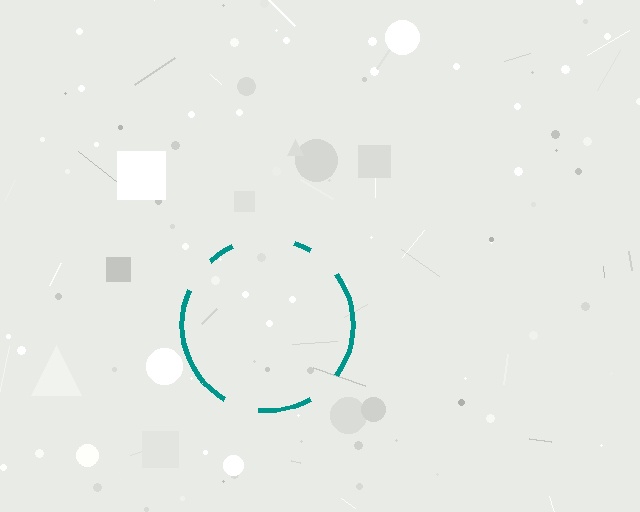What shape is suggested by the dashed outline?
The dashed outline suggests a circle.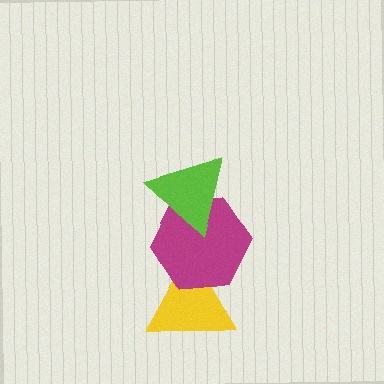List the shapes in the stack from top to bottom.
From top to bottom: the lime triangle, the magenta hexagon, the yellow triangle.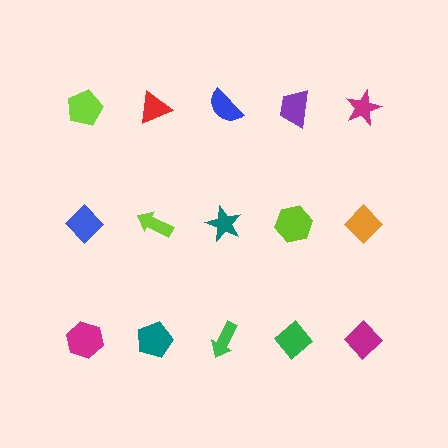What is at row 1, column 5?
A magenta star.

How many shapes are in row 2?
5 shapes.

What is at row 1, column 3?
A blue semicircle.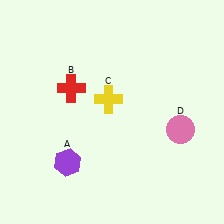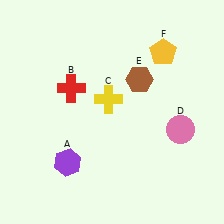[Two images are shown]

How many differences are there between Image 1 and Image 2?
There are 2 differences between the two images.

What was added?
A brown hexagon (E), a yellow pentagon (F) were added in Image 2.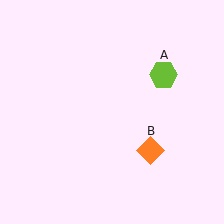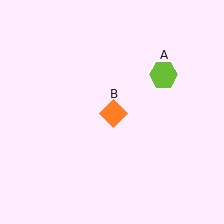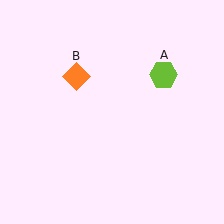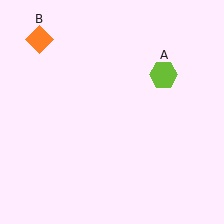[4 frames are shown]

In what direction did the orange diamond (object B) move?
The orange diamond (object B) moved up and to the left.